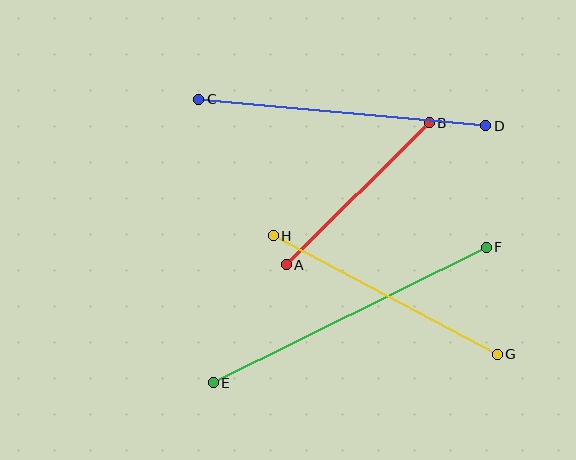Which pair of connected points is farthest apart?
Points E and F are farthest apart.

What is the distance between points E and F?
The distance is approximately 304 pixels.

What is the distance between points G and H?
The distance is approximately 253 pixels.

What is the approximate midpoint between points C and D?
The midpoint is at approximately (342, 113) pixels.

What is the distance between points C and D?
The distance is approximately 288 pixels.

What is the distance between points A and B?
The distance is approximately 201 pixels.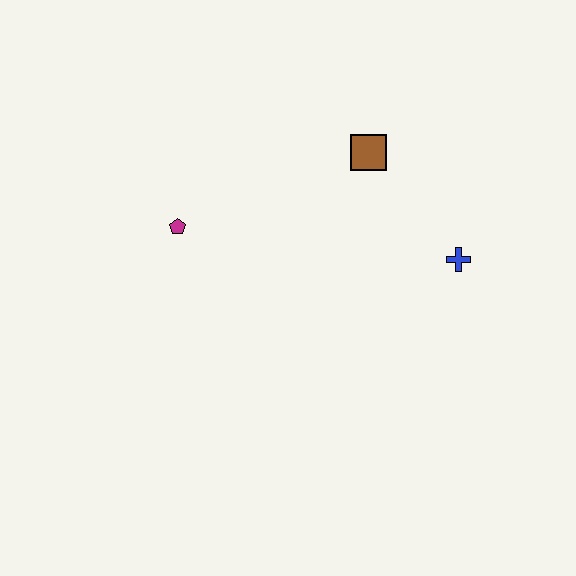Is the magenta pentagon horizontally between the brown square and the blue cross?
No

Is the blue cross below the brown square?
Yes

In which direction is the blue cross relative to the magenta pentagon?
The blue cross is to the right of the magenta pentagon.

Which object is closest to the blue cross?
The brown square is closest to the blue cross.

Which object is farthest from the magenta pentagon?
The blue cross is farthest from the magenta pentagon.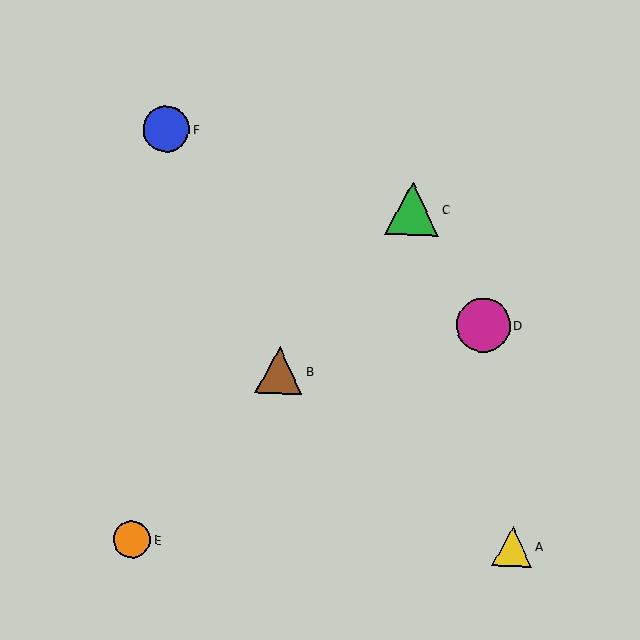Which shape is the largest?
The magenta circle (labeled D) is the largest.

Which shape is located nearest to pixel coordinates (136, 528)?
The orange circle (labeled E) at (132, 539) is nearest to that location.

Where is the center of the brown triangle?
The center of the brown triangle is at (279, 370).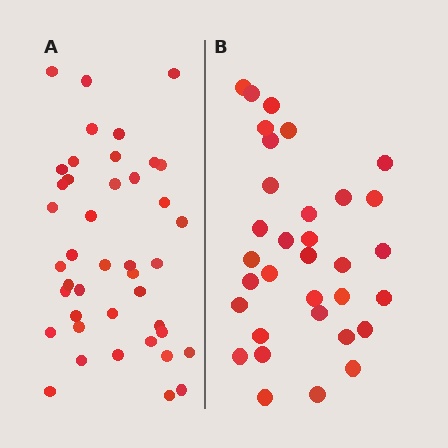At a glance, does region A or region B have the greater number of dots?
Region A (the left region) has more dots.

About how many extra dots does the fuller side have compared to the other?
Region A has roughly 8 or so more dots than region B.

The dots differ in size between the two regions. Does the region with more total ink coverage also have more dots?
No. Region B has more total ink coverage because its dots are larger, but region A actually contains more individual dots. Total area can be misleading — the number of items is what matters here.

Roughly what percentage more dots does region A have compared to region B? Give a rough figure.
About 25% more.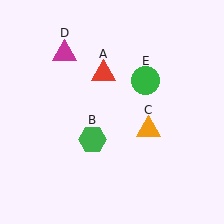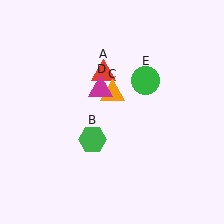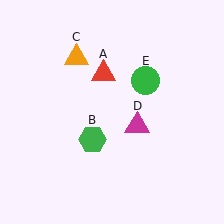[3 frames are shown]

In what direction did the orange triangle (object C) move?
The orange triangle (object C) moved up and to the left.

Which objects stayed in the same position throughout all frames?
Red triangle (object A) and green hexagon (object B) and green circle (object E) remained stationary.